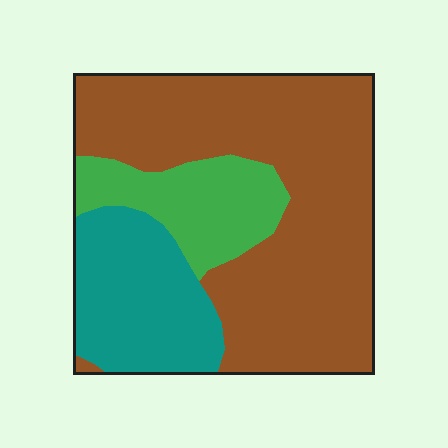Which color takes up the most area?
Brown, at roughly 60%.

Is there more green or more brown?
Brown.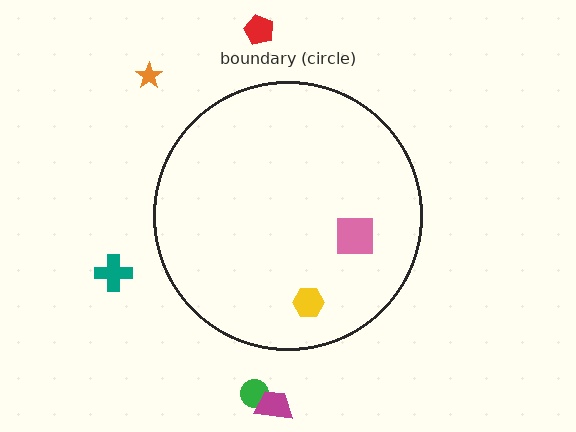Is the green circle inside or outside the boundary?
Outside.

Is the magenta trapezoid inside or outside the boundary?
Outside.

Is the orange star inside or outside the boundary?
Outside.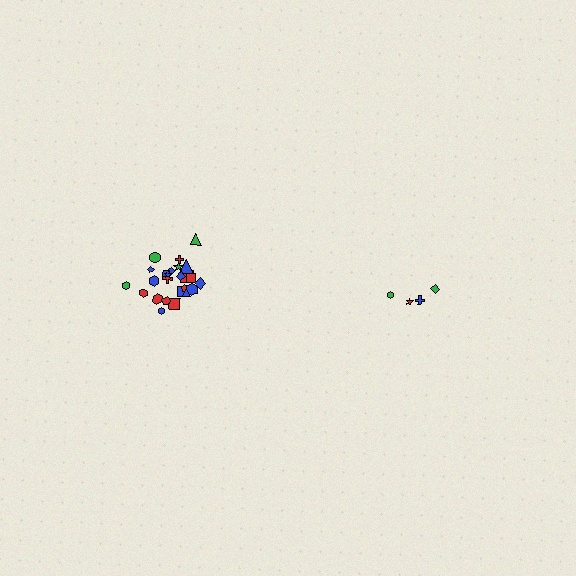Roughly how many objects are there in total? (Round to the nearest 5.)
Roughly 30 objects in total.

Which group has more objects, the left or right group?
The left group.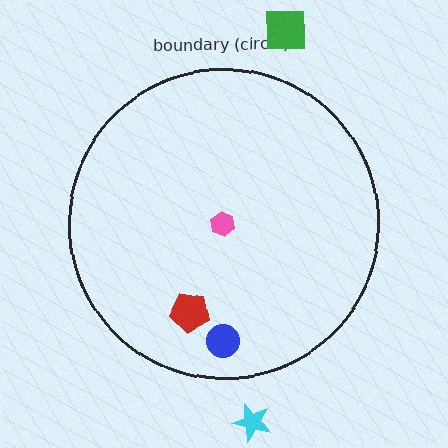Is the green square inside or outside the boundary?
Outside.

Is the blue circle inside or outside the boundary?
Inside.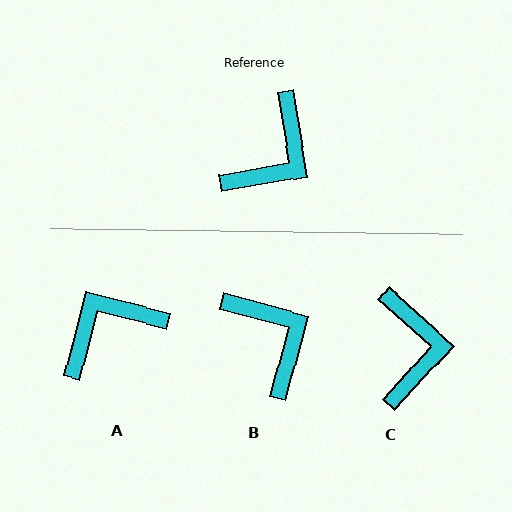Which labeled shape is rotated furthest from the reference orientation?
A, about 156 degrees away.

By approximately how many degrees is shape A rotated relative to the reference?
Approximately 156 degrees counter-clockwise.